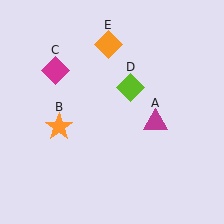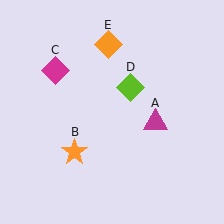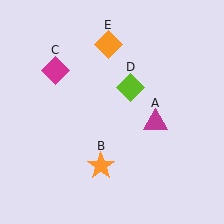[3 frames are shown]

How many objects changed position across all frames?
1 object changed position: orange star (object B).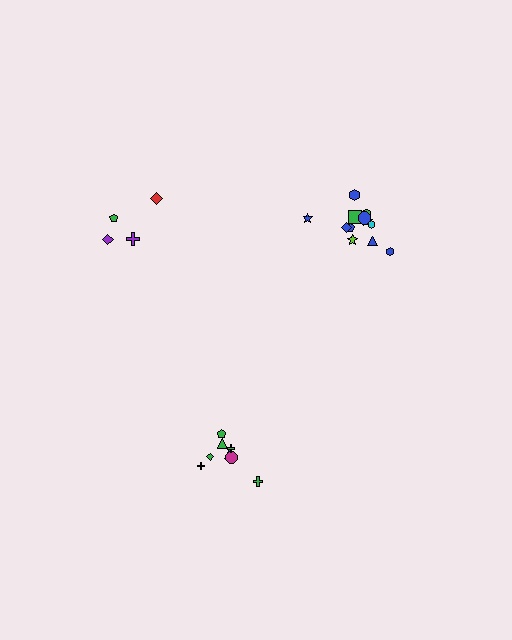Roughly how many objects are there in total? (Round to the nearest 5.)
Roughly 25 objects in total.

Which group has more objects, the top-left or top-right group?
The top-right group.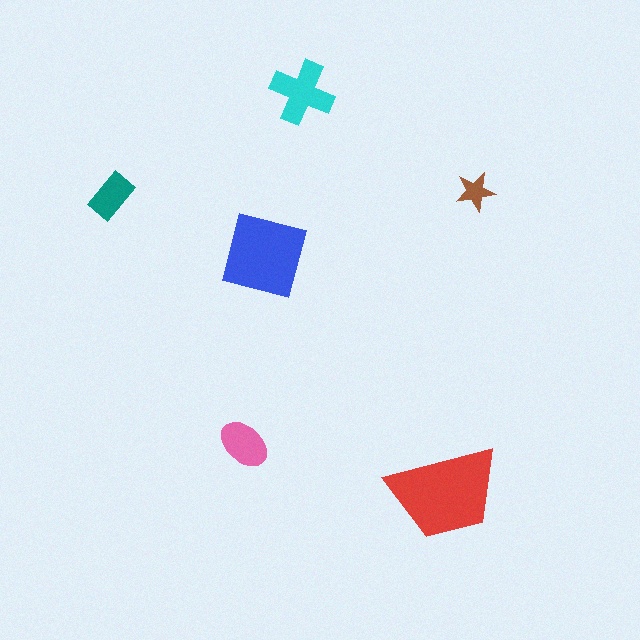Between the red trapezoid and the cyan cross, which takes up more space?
The red trapezoid.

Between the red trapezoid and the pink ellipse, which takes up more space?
The red trapezoid.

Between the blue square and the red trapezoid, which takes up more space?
The red trapezoid.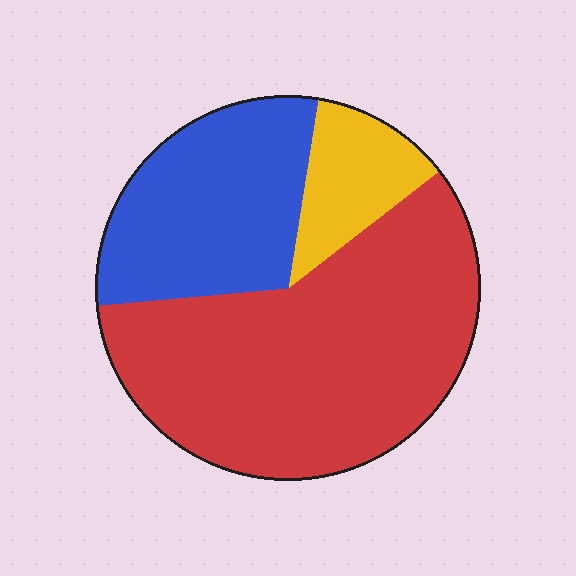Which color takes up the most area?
Red, at roughly 60%.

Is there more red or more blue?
Red.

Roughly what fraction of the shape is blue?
Blue covers roughly 30% of the shape.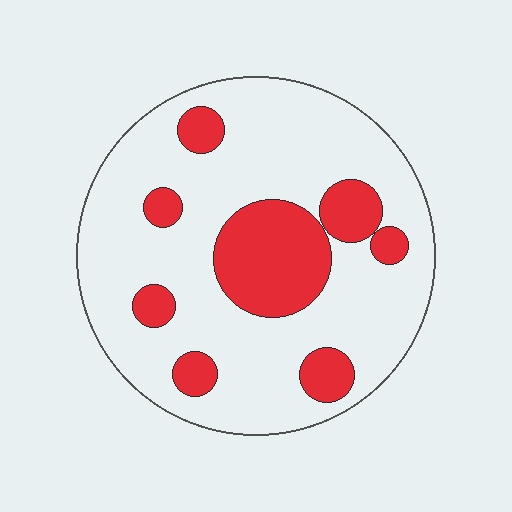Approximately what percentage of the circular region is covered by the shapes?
Approximately 25%.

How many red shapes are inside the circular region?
8.